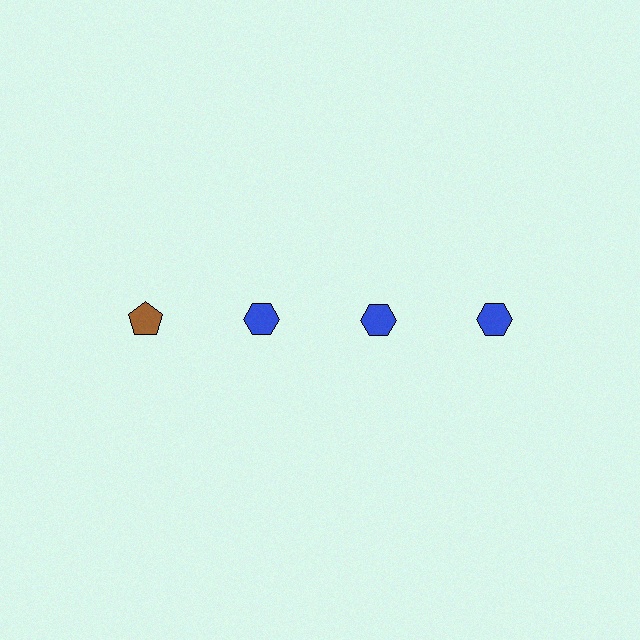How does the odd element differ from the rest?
It differs in both color (brown instead of blue) and shape (pentagon instead of hexagon).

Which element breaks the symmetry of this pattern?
The brown pentagon in the top row, leftmost column breaks the symmetry. All other shapes are blue hexagons.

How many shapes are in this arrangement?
There are 4 shapes arranged in a grid pattern.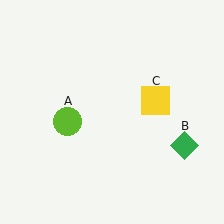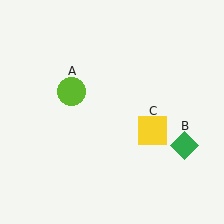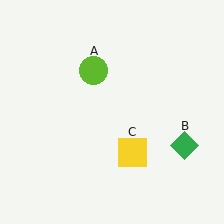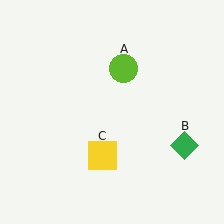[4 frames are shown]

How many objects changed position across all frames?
2 objects changed position: lime circle (object A), yellow square (object C).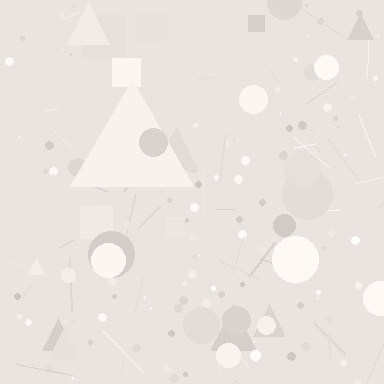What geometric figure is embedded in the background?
A triangle is embedded in the background.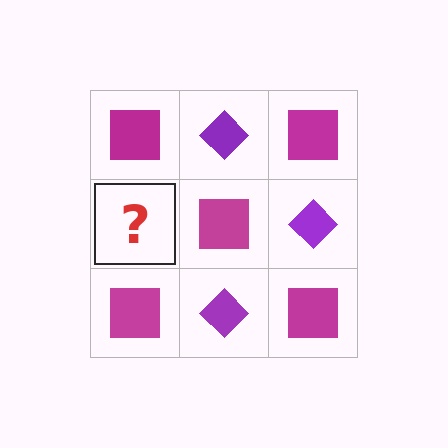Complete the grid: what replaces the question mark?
The question mark should be replaced with a purple diamond.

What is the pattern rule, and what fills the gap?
The rule is that it alternates magenta square and purple diamond in a checkerboard pattern. The gap should be filled with a purple diamond.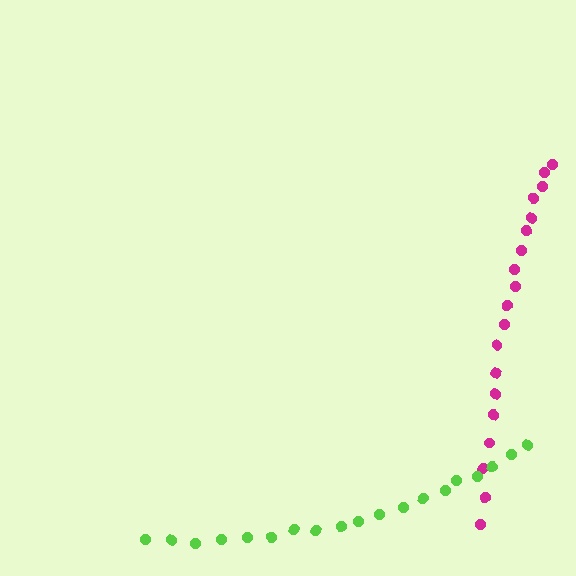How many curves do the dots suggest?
There are 2 distinct paths.